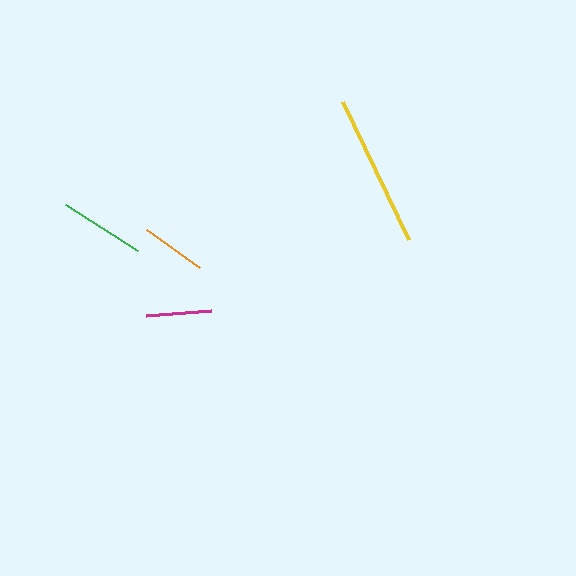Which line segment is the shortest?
The orange line is the shortest at approximately 65 pixels.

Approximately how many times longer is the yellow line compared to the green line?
The yellow line is approximately 1.8 times the length of the green line.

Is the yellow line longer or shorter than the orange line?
The yellow line is longer than the orange line.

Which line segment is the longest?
The yellow line is the longest at approximately 153 pixels.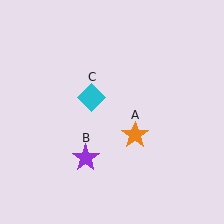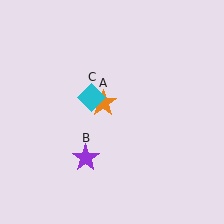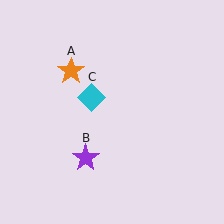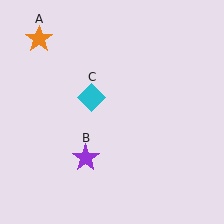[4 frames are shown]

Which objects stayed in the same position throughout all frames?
Purple star (object B) and cyan diamond (object C) remained stationary.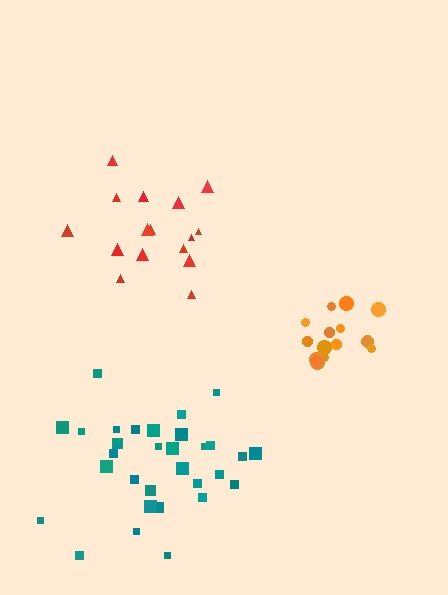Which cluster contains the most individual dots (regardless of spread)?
Teal (32).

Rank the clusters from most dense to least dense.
orange, teal, red.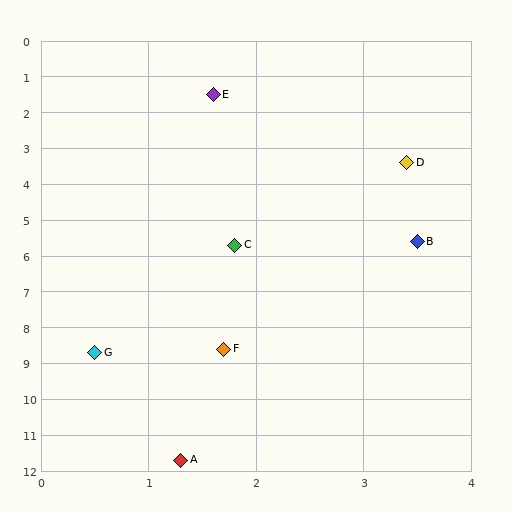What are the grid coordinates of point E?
Point E is at approximately (1.6, 1.5).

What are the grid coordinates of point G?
Point G is at approximately (0.5, 8.7).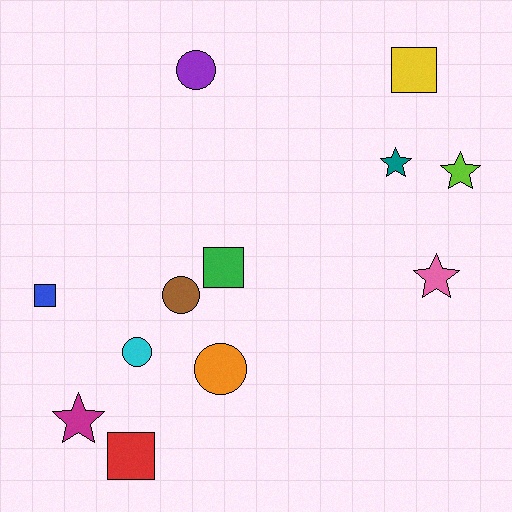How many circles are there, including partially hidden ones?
There are 4 circles.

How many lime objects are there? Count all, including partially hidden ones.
There is 1 lime object.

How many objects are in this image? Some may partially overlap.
There are 12 objects.